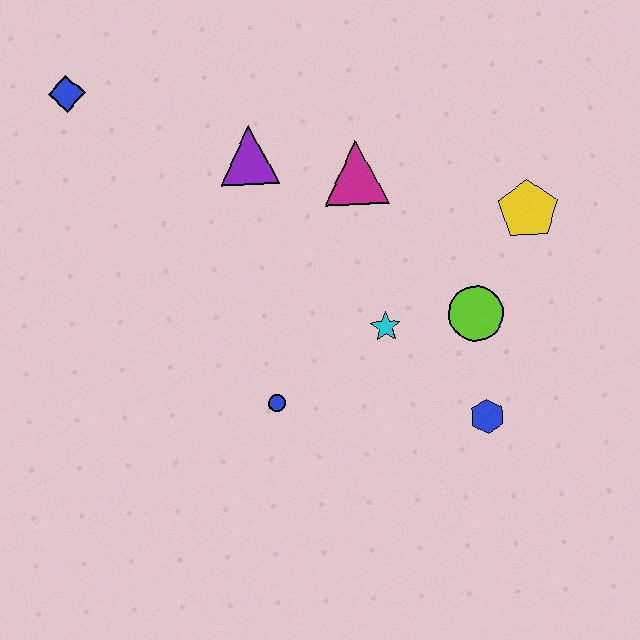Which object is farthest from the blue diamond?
The blue hexagon is farthest from the blue diamond.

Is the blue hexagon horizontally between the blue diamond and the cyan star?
No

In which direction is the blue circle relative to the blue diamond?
The blue circle is below the blue diamond.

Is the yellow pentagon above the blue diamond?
No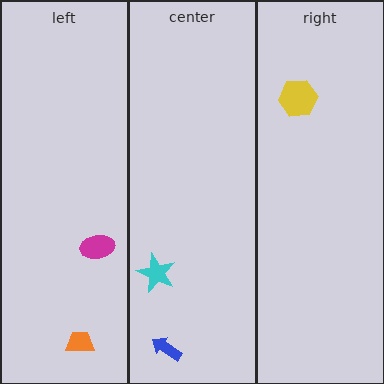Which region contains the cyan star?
The center region.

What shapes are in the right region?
The yellow hexagon.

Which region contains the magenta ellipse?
The left region.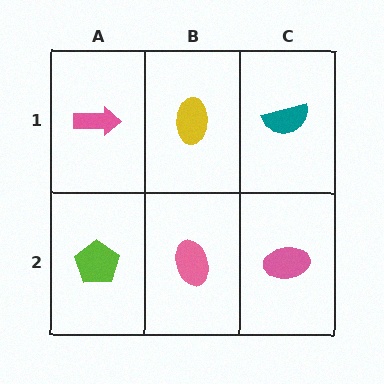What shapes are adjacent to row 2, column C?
A teal semicircle (row 1, column C), a pink ellipse (row 2, column B).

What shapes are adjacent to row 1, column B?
A pink ellipse (row 2, column B), a pink arrow (row 1, column A), a teal semicircle (row 1, column C).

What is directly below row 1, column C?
A pink ellipse.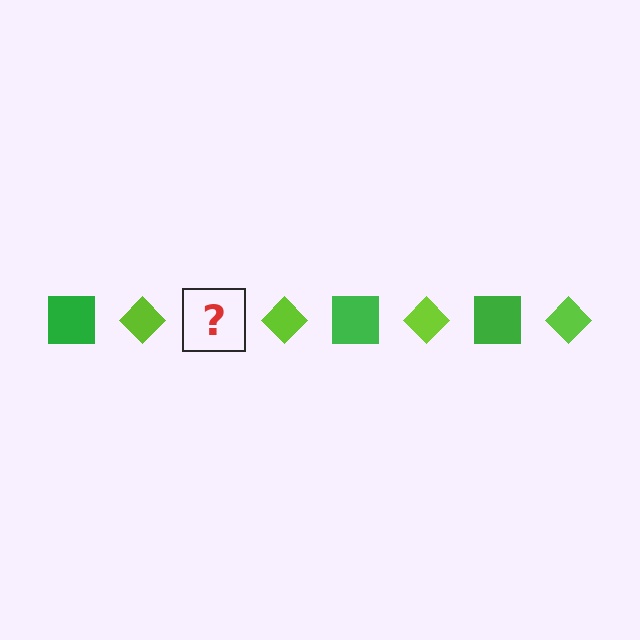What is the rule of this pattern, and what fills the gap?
The rule is that the pattern alternates between green square and lime diamond. The gap should be filled with a green square.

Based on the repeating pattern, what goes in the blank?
The blank should be a green square.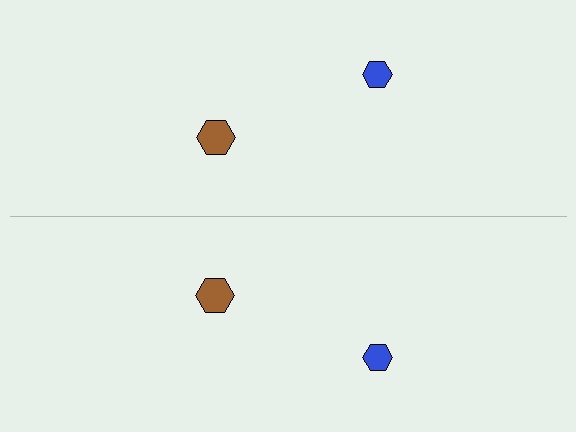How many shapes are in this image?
There are 4 shapes in this image.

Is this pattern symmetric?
Yes, this pattern has bilateral (reflection) symmetry.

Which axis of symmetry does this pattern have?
The pattern has a horizontal axis of symmetry running through the center of the image.